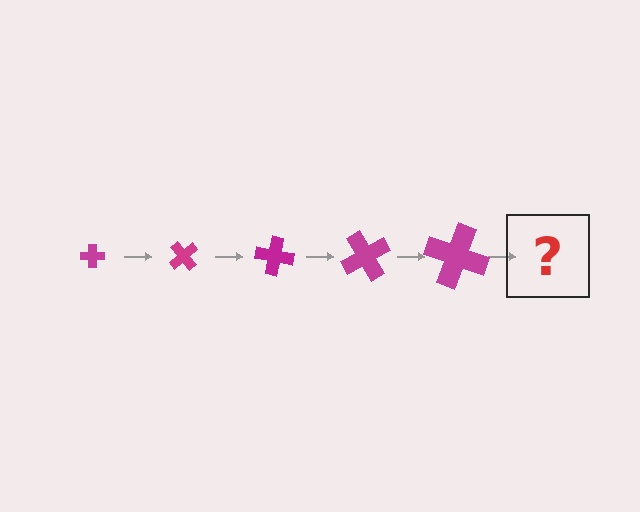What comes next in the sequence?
The next element should be a cross, larger than the previous one and rotated 250 degrees from the start.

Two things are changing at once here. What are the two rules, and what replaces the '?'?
The two rules are that the cross grows larger each step and it rotates 50 degrees each step. The '?' should be a cross, larger than the previous one and rotated 250 degrees from the start.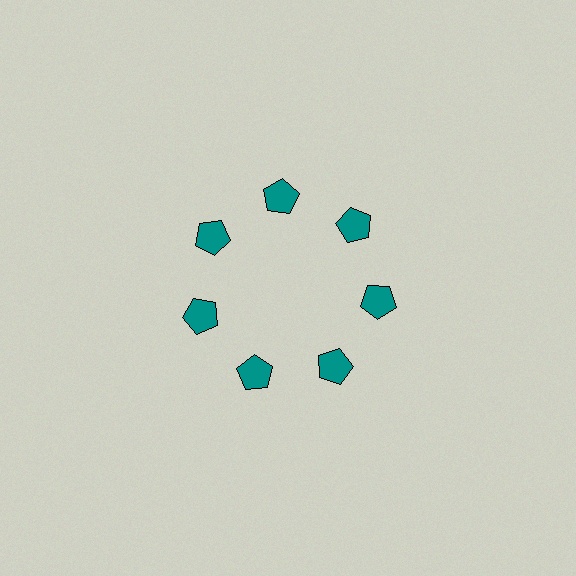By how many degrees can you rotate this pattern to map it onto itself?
The pattern maps onto itself every 51 degrees of rotation.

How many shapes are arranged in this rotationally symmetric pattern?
There are 7 shapes, arranged in 7 groups of 1.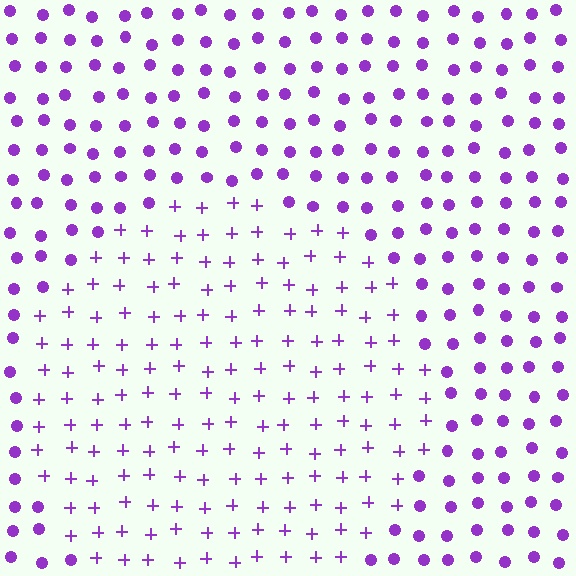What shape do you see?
I see a circle.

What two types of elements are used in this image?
The image uses plus signs inside the circle region and circles outside it.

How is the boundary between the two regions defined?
The boundary is defined by a change in element shape: plus signs inside vs. circles outside. All elements share the same color and spacing.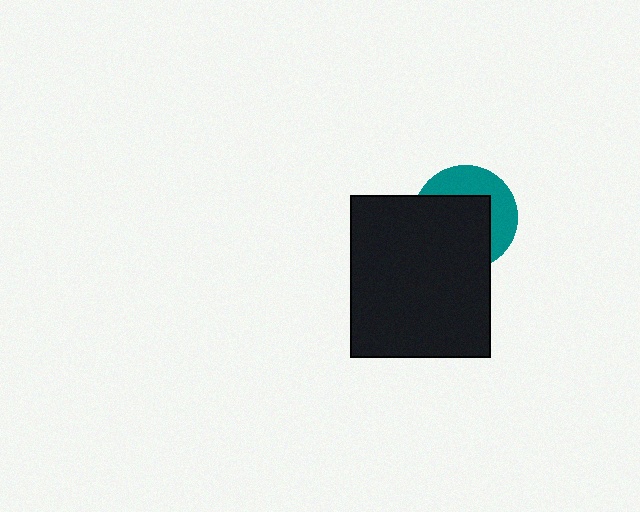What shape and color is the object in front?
The object in front is a black rectangle.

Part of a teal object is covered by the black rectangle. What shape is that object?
It is a circle.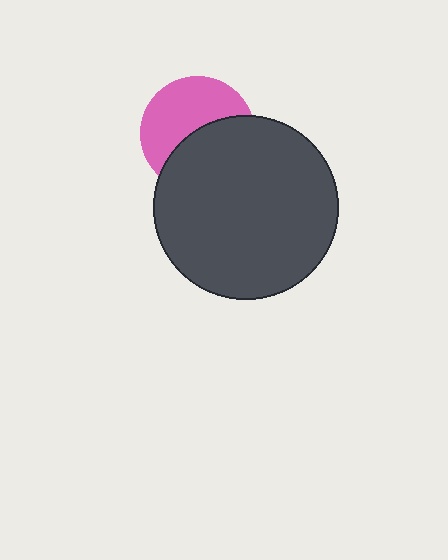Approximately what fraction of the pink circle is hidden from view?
Roughly 48% of the pink circle is hidden behind the dark gray circle.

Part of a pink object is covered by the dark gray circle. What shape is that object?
It is a circle.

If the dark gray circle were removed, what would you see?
You would see the complete pink circle.